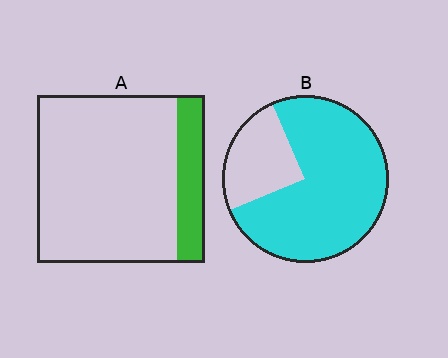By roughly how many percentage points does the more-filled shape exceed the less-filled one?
By roughly 60 percentage points (B over A).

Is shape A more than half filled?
No.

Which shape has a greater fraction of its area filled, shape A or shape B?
Shape B.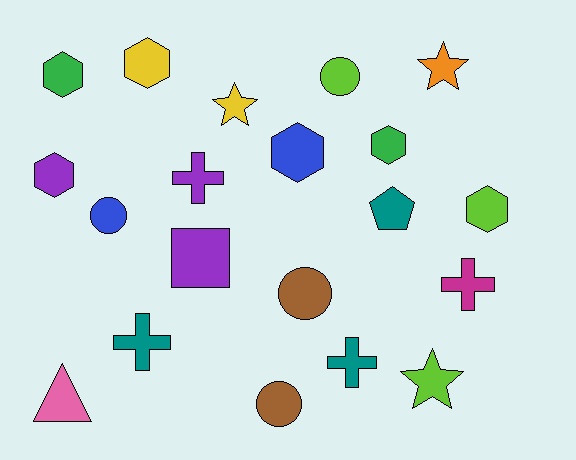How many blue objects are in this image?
There are 2 blue objects.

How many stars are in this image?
There are 3 stars.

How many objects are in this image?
There are 20 objects.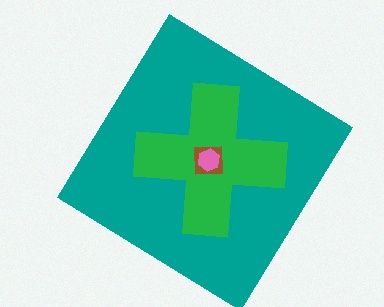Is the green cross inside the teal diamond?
Yes.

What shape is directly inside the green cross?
The brown square.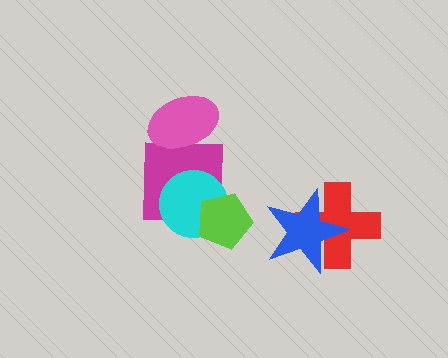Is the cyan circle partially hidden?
Yes, it is partially covered by another shape.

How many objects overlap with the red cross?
1 object overlaps with the red cross.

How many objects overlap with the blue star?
1 object overlaps with the blue star.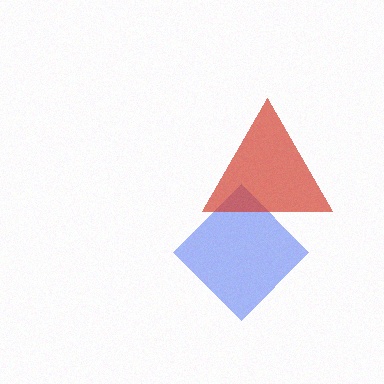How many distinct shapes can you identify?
There are 2 distinct shapes: a blue diamond, a red triangle.